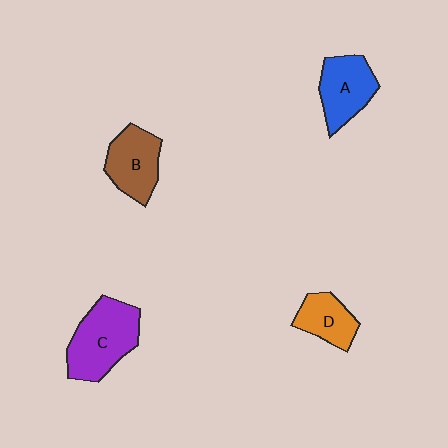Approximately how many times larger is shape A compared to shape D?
Approximately 1.3 times.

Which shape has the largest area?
Shape C (purple).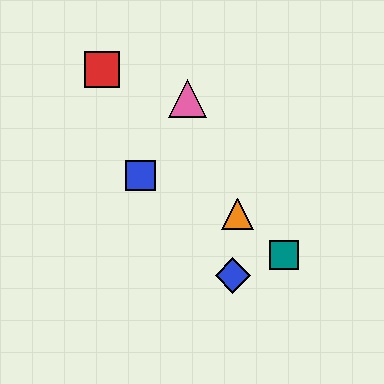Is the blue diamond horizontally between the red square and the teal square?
Yes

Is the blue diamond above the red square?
No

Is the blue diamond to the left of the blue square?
No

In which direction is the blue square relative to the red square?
The blue square is below the red square.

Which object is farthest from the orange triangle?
The red square is farthest from the orange triangle.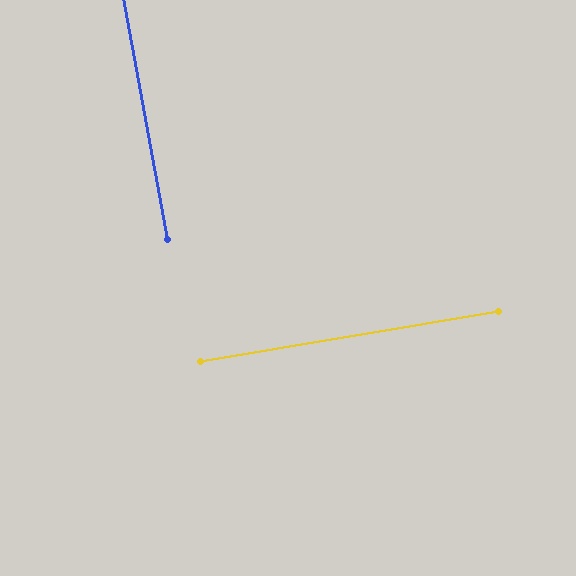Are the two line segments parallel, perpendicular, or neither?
Perpendicular — they meet at approximately 89°.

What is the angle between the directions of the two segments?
Approximately 89 degrees.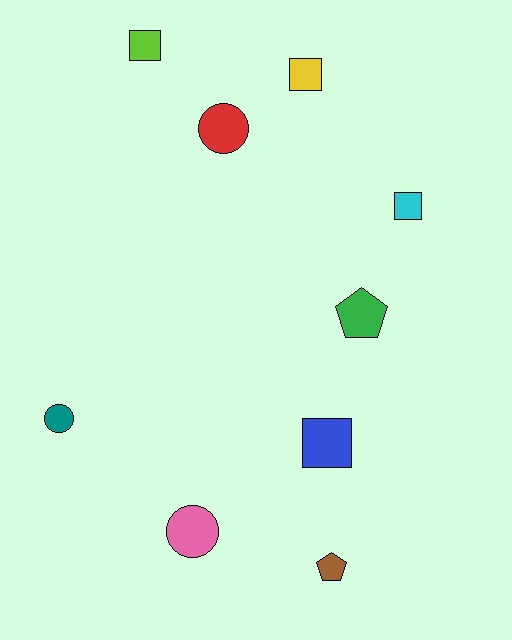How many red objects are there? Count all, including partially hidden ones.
There is 1 red object.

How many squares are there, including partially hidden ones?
There are 4 squares.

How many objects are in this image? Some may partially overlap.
There are 9 objects.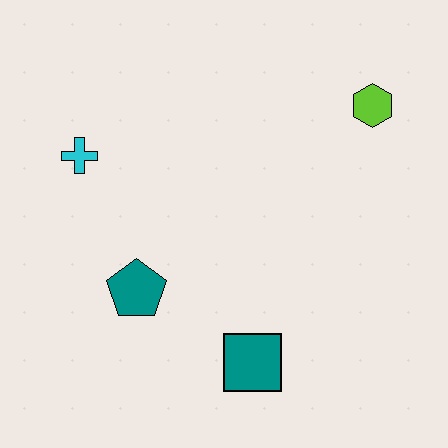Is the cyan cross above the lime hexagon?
No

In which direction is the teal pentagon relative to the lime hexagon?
The teal pentagon is to the left of the lime hexagon.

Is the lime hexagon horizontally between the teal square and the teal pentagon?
No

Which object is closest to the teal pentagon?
The teal square is closest to the teal pentagon.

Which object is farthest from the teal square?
The lime hexagon is farthest from the teal square.